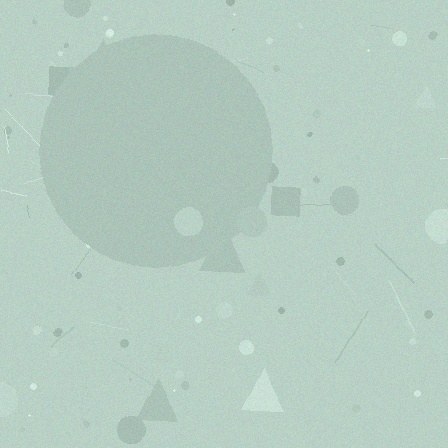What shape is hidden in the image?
A circle is hidden in the image.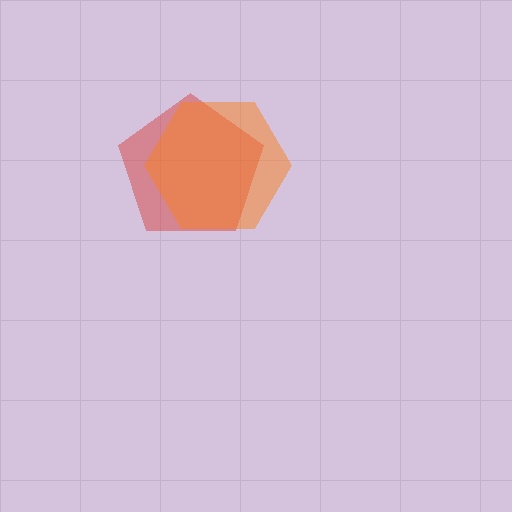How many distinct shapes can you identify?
There are 2 distinct shapes: a red pentagon, an orange hexagon.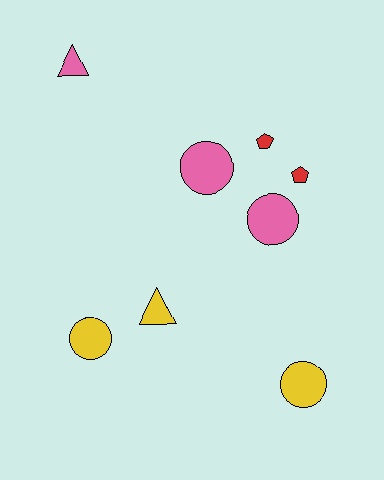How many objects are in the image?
There are 8 objects.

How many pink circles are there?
There are 2 pink circles.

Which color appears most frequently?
Pink, with 3 objects.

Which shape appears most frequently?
Circle, with 4 objects.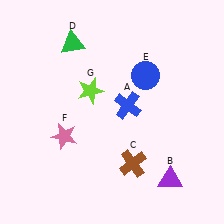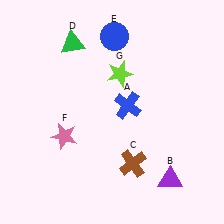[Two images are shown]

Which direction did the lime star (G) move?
The lime star (G) moved right.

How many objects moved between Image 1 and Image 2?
2 objects moved between the two images.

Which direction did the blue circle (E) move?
The blue circle (E) moved up.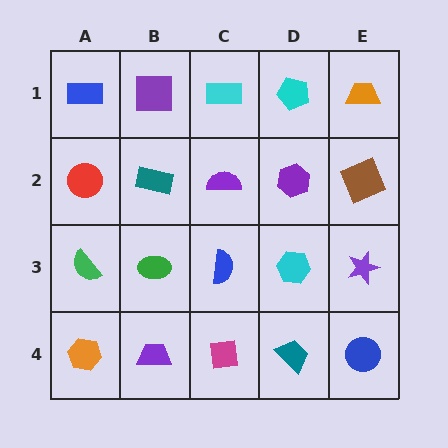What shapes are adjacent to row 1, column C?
A purple semicircle (row 2, column C), a purple square (row 1, column B), a cyan pentagon (row 1, column D).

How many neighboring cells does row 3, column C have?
4.